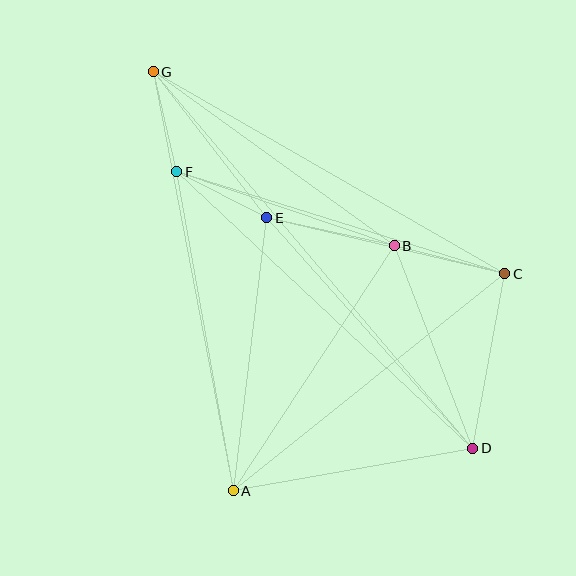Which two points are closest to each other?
Points E and F are closest to each other.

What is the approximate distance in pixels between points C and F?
The distance between C and F is approximately 344 pixels.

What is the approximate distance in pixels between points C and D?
The distance between C and D is approximately 178 pixels.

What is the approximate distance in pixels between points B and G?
The distance between B and G is approximately 297 pixels.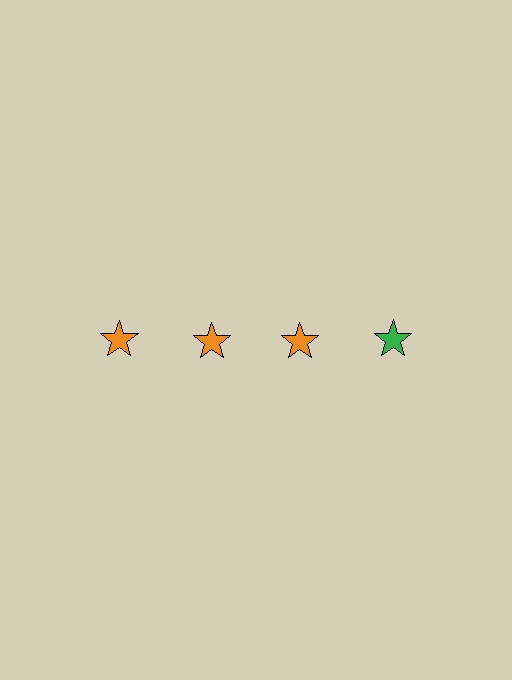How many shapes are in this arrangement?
There are 4 shapes arranged in a grid pattern.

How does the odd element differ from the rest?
It has a different color: green instead of orange.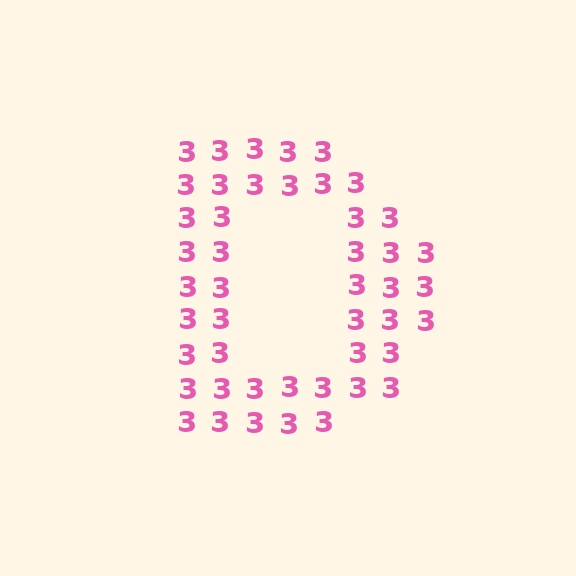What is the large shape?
The large shape is the letter D.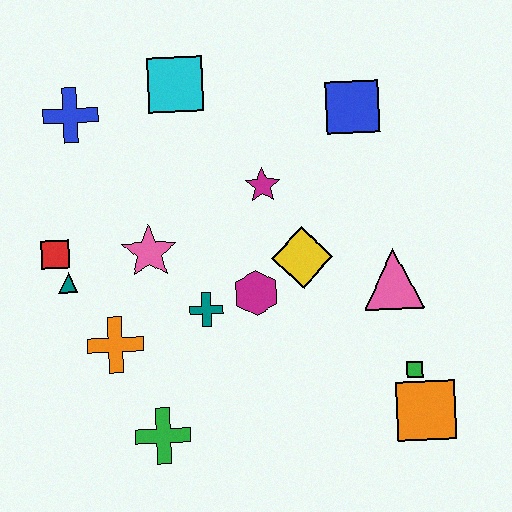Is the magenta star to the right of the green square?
No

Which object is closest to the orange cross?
The teal triangle is closest to the orange cross.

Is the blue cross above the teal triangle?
Yes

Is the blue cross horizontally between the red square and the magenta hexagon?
Yes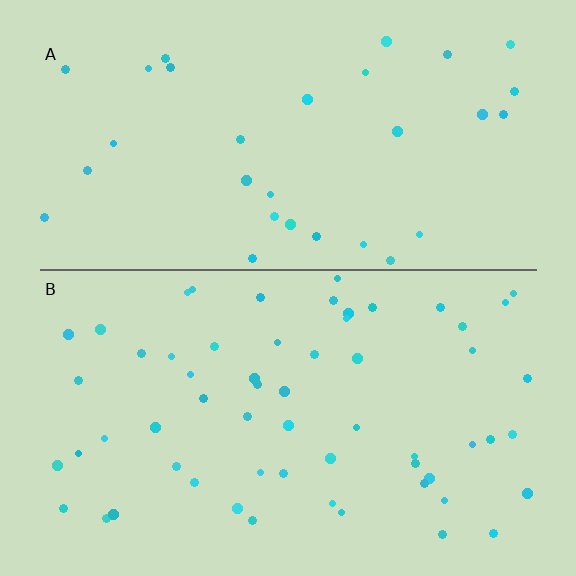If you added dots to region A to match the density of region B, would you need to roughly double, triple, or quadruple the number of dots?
Approximately double.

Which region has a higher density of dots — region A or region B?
B (the bottom).